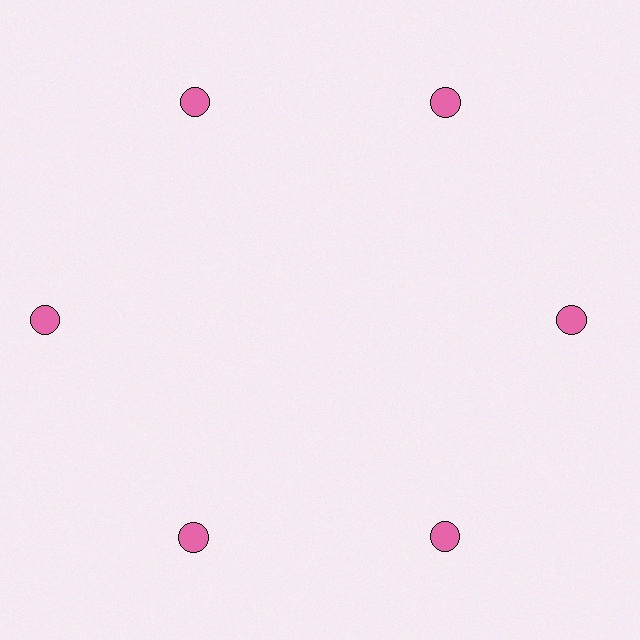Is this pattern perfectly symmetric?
No. The 6 pink circles are arranged in a ring, but one element near the 9 o'clock position is pushed outward from the center, breaking the 6-fold rotational symmetry.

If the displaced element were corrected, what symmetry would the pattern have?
It would have 6-fold rotational symmetry — the pattern would map onto itself every 60 degrees.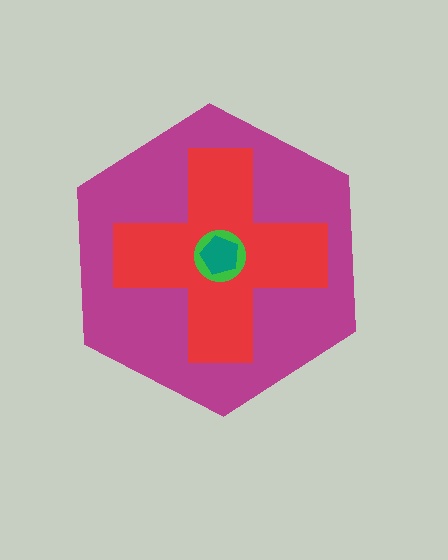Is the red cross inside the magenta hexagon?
Yes.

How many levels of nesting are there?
4.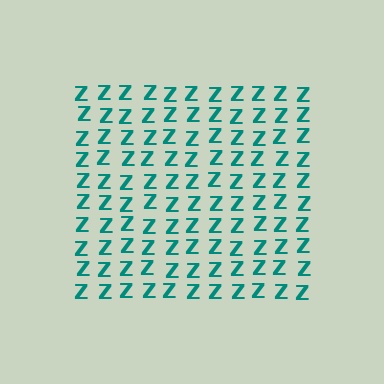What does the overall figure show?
The overall figure shows a square.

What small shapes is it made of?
It is made of small letter Z's.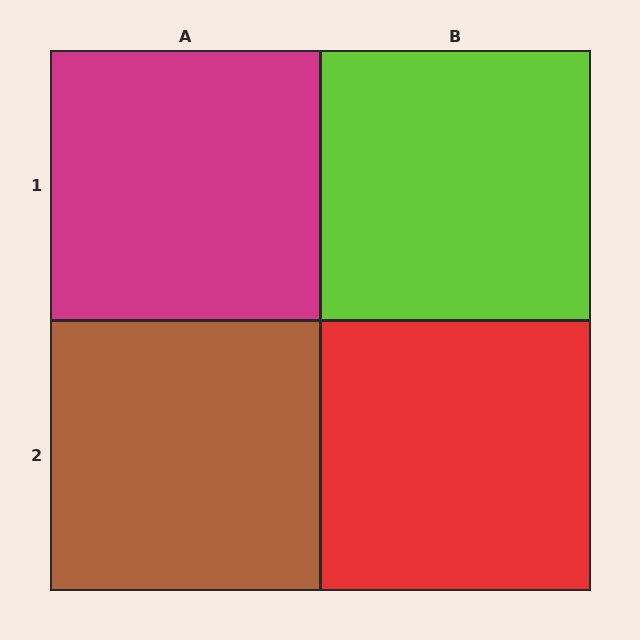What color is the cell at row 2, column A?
Brown.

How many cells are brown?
1 cell is brown.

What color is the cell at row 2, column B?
Red.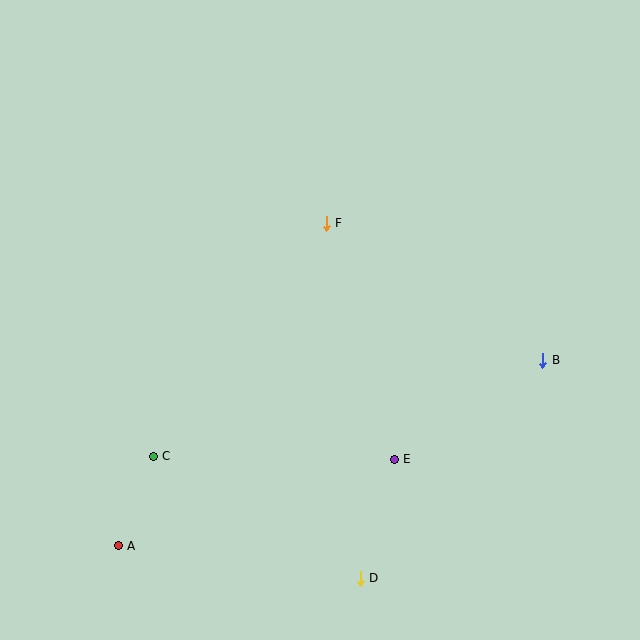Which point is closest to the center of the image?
Point F at (326, 223) is closest to the center.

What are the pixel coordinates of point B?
Point B is at (543, 360).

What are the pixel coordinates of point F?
Point F is at (326, 223).